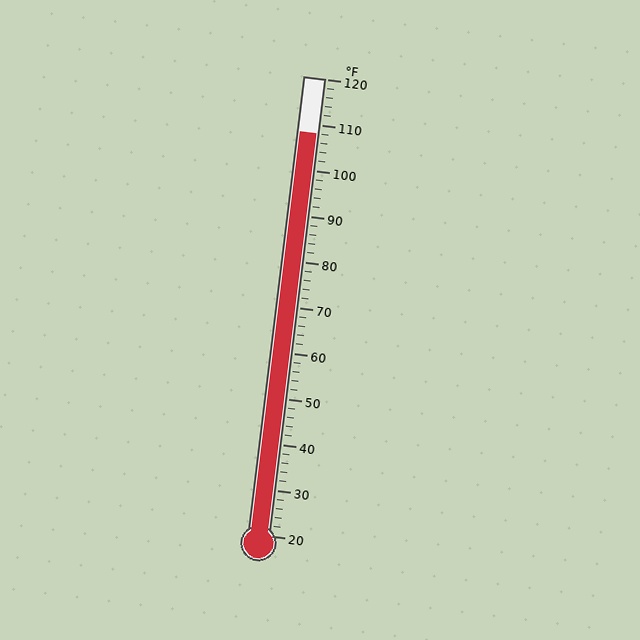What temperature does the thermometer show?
The thermometer shows approximately 108°F.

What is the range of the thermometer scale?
The thermometer scale ranges from 20°F to 120°F.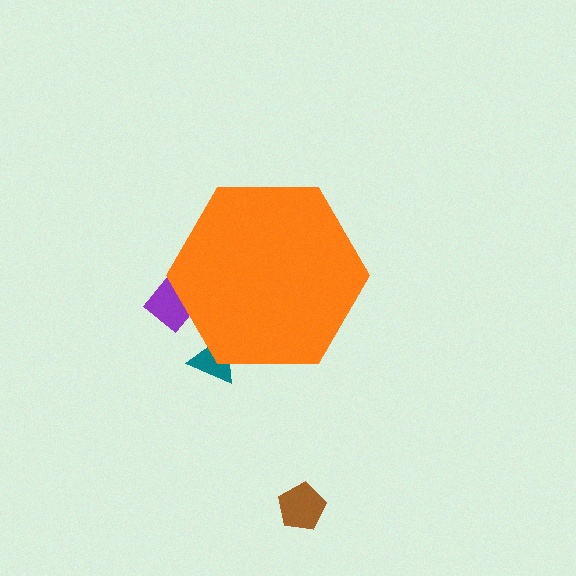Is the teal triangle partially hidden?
Yes, the teal triangle is partially hidden behind the orange hexagon.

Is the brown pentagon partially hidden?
No, the brown pentagon is fully visible.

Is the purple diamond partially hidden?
Yes, the purple diamond is partially hidden behind the orange hexagon.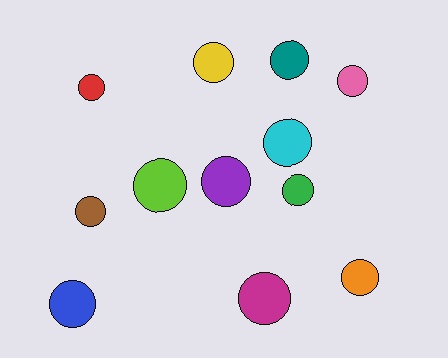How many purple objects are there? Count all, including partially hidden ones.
There is 1 purple object.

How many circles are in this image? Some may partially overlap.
There are 12 circles.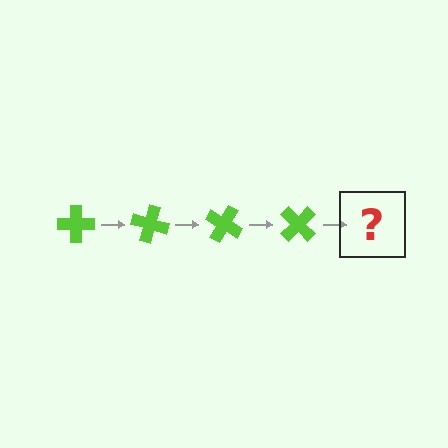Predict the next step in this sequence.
The next step is a lime cross rotated 60 degrees.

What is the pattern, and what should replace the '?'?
The pattern is that the cross rotates 15 degrees each step. The '?' should be a lime cross rotated 60 degrees.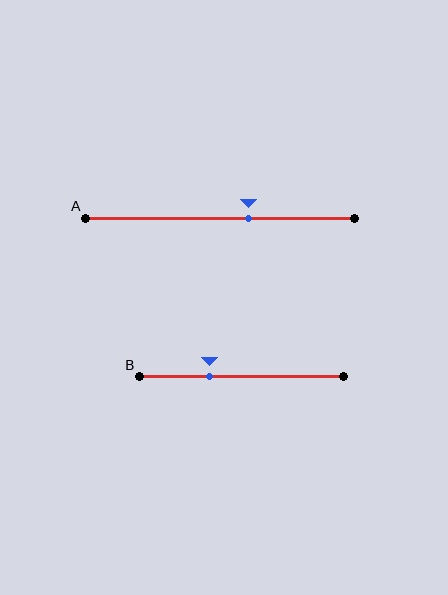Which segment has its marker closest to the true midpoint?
Segment A has its marker closest to the true midpoint.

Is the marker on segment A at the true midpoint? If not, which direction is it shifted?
No, the marker on segment A is shifted to the right by about 11% of the segment length.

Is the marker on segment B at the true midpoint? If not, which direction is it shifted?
No, the marker on segment B is shifted to the left by about 16% of the segment length.